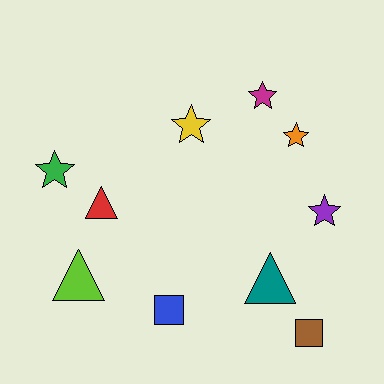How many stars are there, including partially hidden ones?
There are 5 stars.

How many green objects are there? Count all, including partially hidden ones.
There is 1 green object.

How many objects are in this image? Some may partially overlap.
There are 10 objects.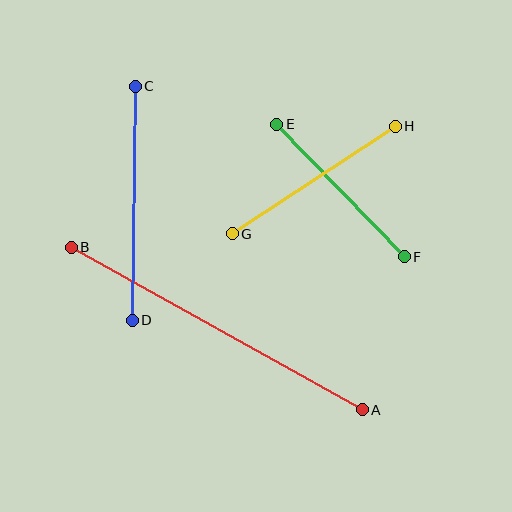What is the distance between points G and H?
The distance is approximately 195 pixels.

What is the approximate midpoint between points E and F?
The midpoint is at approximately (341, 190) pixels.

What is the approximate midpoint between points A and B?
The midpoint is at approximately (217, 328) pixels.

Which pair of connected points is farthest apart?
Points A and B are farthest apart.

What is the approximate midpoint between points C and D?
The midpoint is at approximately (134, 203) pixels.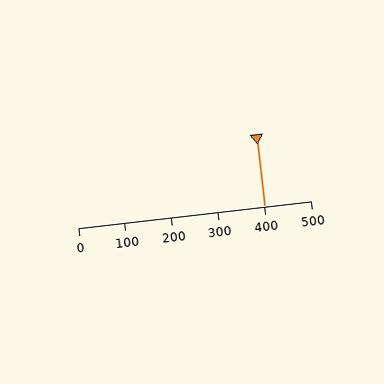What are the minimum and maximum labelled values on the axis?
The axis runs from 0 to 500.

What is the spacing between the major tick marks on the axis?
The major ticks are spaced 100 apart.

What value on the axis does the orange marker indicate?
The marker indicates approximately 400.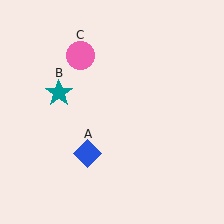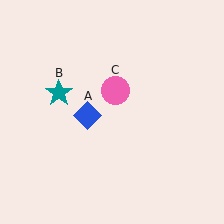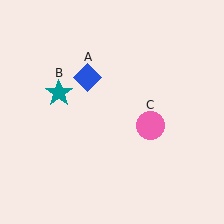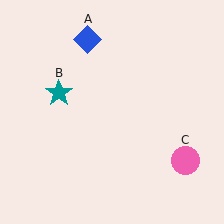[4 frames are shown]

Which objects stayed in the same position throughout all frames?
Teal star (object B) remained stationary.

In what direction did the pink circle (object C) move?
The pink circle (object C) moved down and to the right.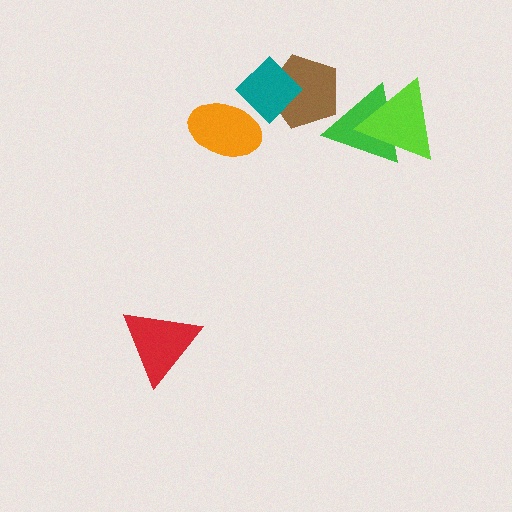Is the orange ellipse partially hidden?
Yes, it is partially covered by another shape.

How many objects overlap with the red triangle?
0 objects overlap with the red triangle.